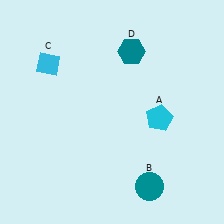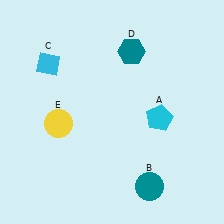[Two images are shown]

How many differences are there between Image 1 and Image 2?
There is 1 difference between the two images.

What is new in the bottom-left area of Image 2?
A yellow circle (E) was added in the bottom-left area of Image 2.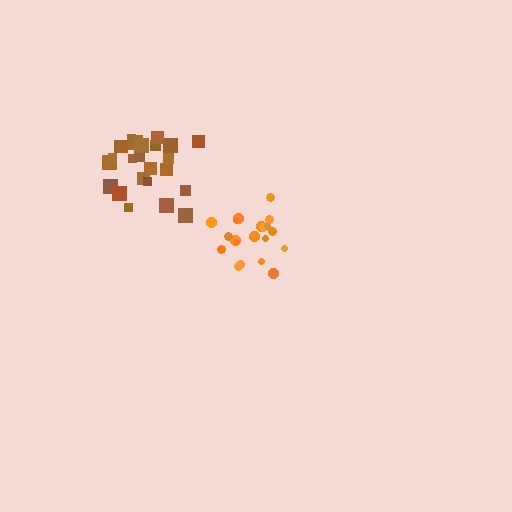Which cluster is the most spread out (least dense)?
Orange.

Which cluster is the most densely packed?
Brown.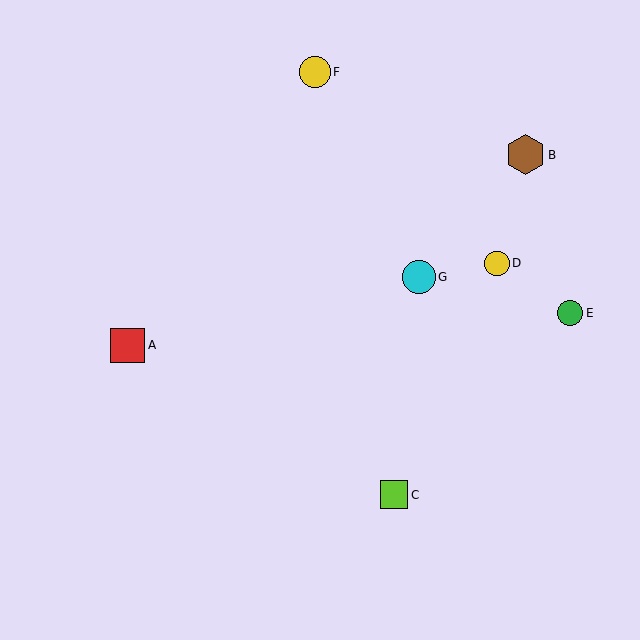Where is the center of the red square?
The center of the red square is at (128, 345).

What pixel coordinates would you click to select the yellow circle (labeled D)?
Click at (497, 263) to select the yellow circle D.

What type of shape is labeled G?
Shape G is a cyan circle.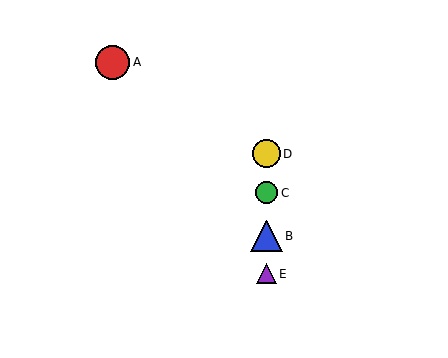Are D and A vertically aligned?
No, D is at x≈266 and A is at x≈112.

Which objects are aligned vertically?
Objects B, C, D, E are aligned vertically.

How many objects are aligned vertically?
4 objects (B, C, D, E) are aligned vertically.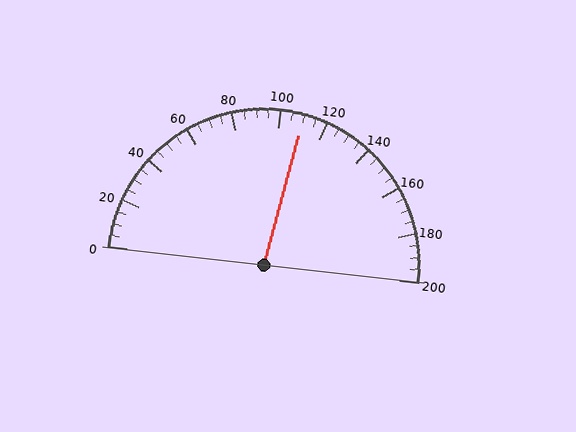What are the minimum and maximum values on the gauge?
The gauge ranges from 0 to 200.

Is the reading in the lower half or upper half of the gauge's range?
The reading is in the upper half of the range (0 to 200).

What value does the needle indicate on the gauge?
The needle indicates approximately 110.